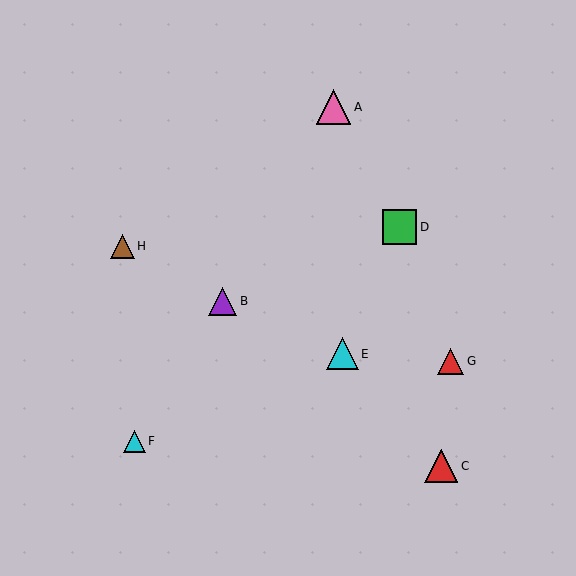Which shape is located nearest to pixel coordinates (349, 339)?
The cyan triangle (labeled E) at (342, 354) is nearest to that location.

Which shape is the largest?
The green square (labeled D) is the largest.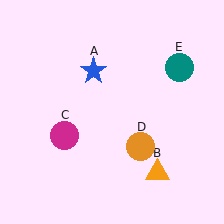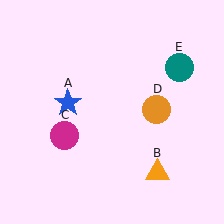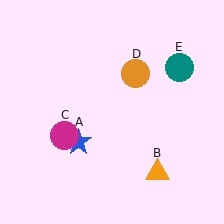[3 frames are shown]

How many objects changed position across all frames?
2 objects changed position: blue star (object A), orange circle (object D).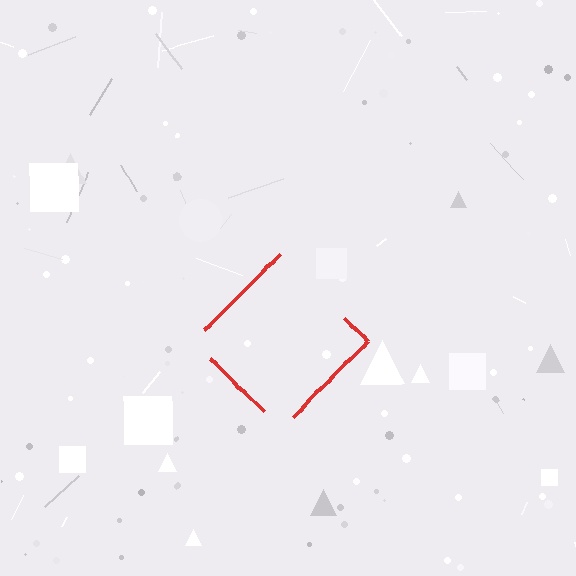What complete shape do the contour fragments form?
The contour fragments form a diamond.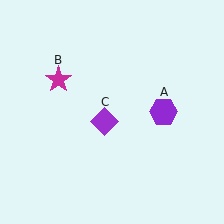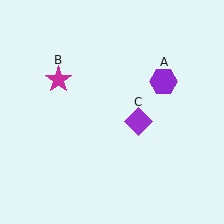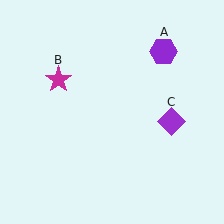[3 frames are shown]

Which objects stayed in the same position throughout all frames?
Magenta star (object B) remained stationary.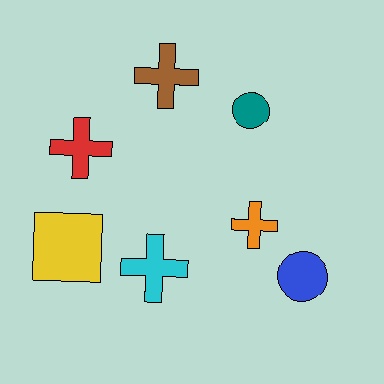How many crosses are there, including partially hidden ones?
There are 4 crosses.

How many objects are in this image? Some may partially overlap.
There are 7 objects.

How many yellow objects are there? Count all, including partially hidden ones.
There is 1 yellow object.